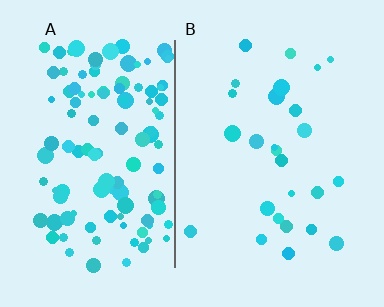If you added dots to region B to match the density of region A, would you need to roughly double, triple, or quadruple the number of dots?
Approximately quadruple.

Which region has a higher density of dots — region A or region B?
A (the left).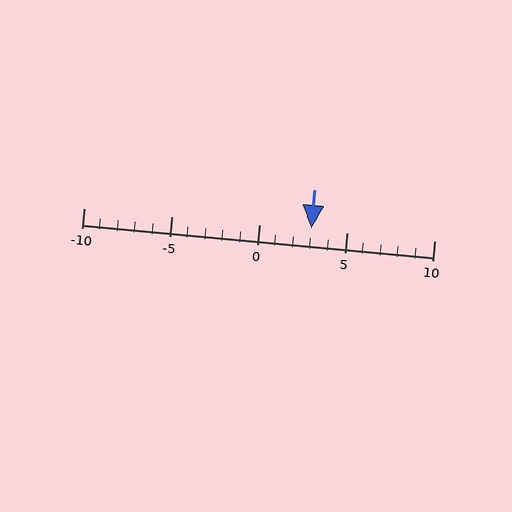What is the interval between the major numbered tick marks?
The major tick marks are spaced 5 units apart.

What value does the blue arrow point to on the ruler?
The blue arrow points to approximately 3.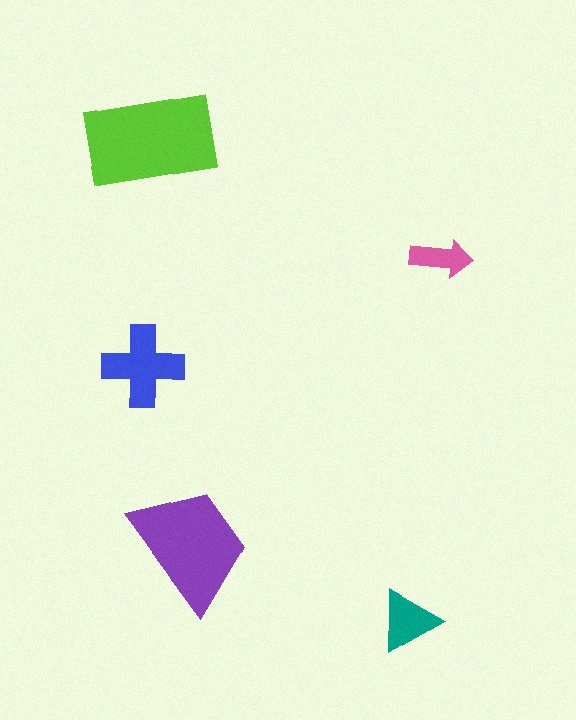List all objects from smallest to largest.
The pink arrow, the teal triangle, the blue cross, the purple trapezoid, the lime rectangle.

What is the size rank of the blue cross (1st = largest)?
3rd.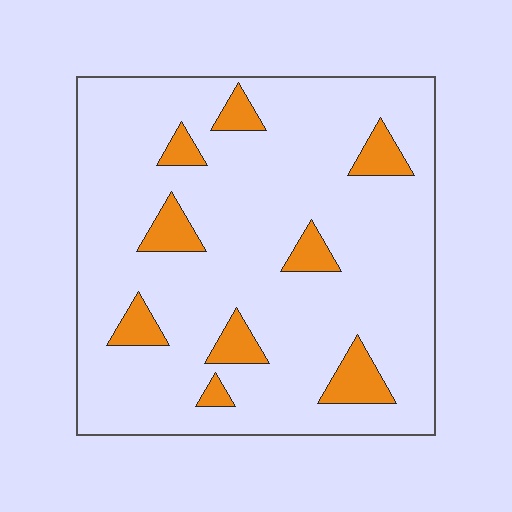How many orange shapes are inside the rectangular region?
9.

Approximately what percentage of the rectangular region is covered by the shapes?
Approximately 10%.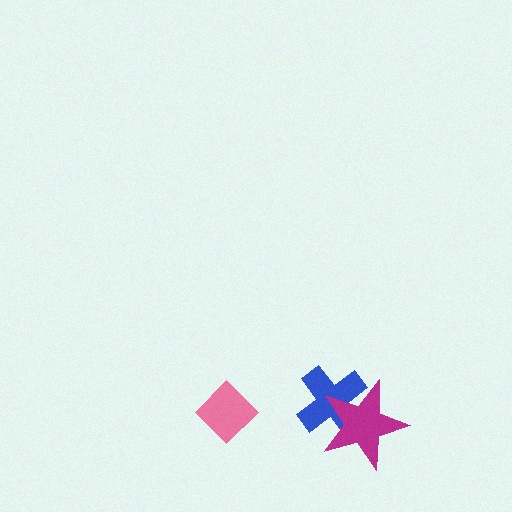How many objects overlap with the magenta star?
1 object overlaps with the magenta star.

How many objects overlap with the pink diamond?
0 objects overlap with the pink diamond.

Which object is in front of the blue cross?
The magenta star is in front of the blue cross.